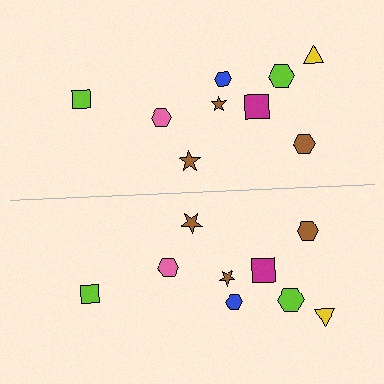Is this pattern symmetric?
Yes, this pattern has bilateral (reflection) symmetry.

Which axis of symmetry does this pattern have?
The pattern has a horizontal axis of symmetry running through the center of the image.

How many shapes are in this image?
There are 18 shapes in this image.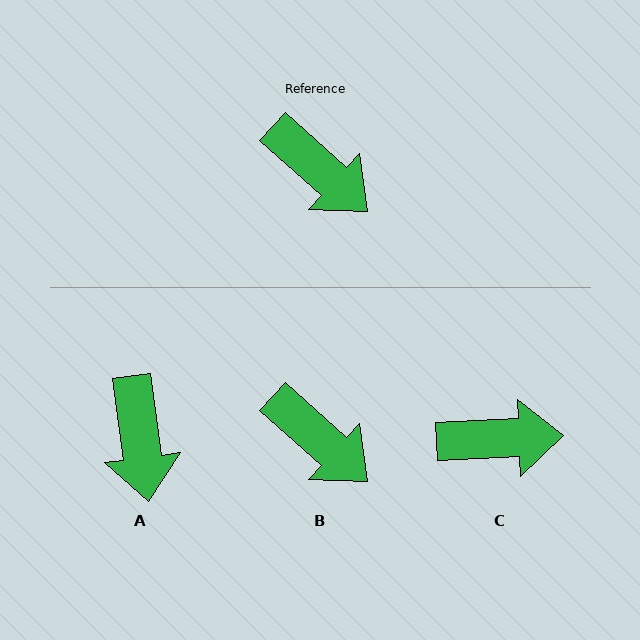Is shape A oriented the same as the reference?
No, it is off by about 41 degrees.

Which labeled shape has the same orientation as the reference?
B.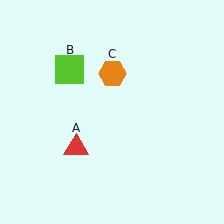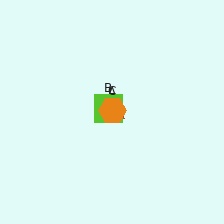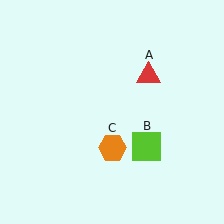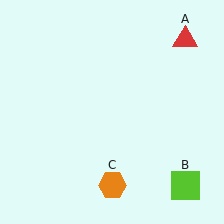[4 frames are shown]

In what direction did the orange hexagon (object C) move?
The orange hexagon (object C) moved down.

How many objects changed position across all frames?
3 objects changed position: red triangle (object A), lime square (object B), orange hexagon (object C).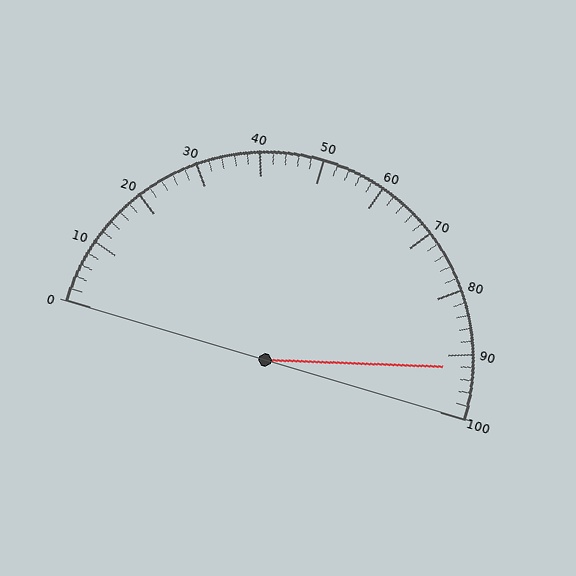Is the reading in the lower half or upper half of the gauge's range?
The reading is in the upper half of the range (0 to 100).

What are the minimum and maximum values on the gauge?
The gauge ranges from 0 to 100.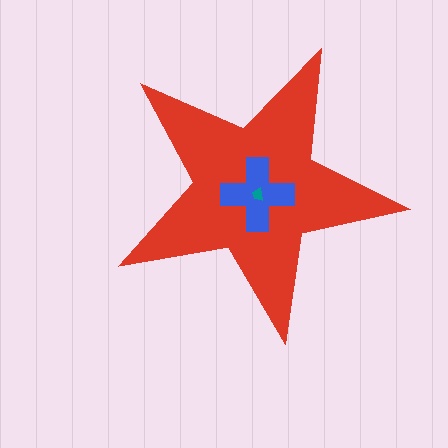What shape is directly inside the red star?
The blue cross.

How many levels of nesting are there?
3.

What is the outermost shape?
The red star.